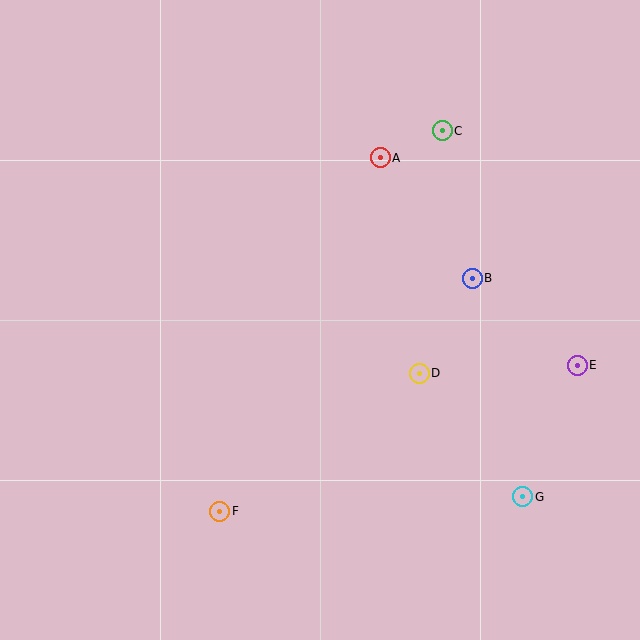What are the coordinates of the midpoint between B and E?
The midpoint between B and E is at (525, 322).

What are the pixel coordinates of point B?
Point B is at (472, 278).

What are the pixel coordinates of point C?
Point C is at (442, 131).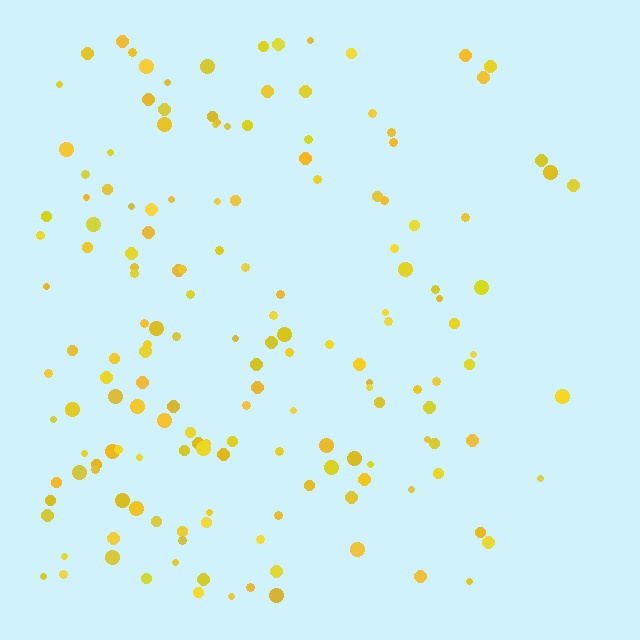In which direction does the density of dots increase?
From right to left, with the left side densest.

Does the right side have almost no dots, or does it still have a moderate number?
Still a moderate number, just noticeably fewer than the left.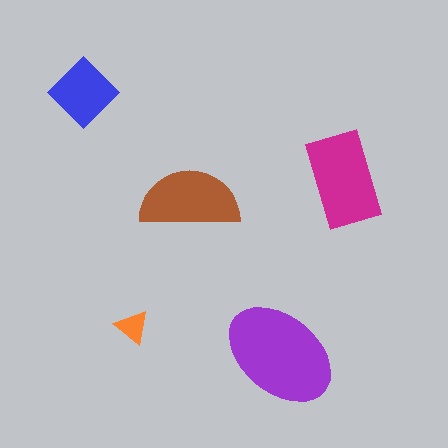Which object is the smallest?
The orange triangle.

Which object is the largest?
The purple ellipse.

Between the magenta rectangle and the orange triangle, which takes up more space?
The magenta rectangle.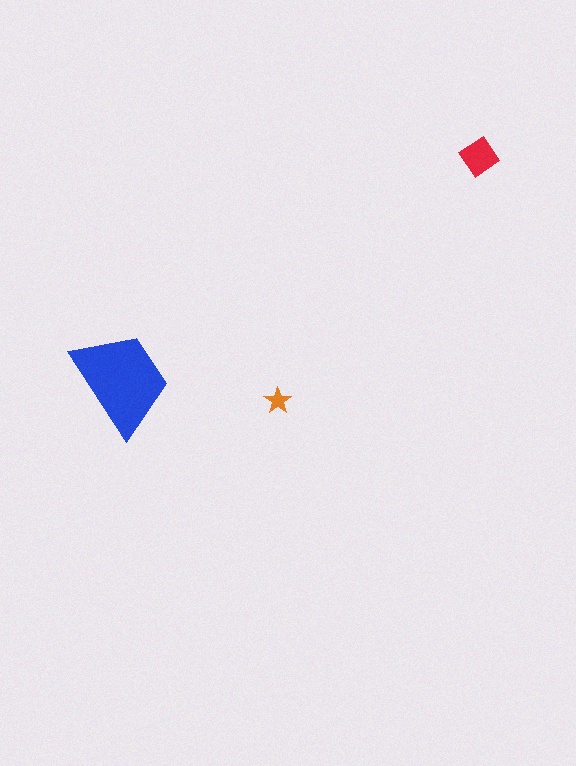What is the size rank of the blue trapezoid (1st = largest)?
1st.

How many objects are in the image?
There are 3 objects in the image.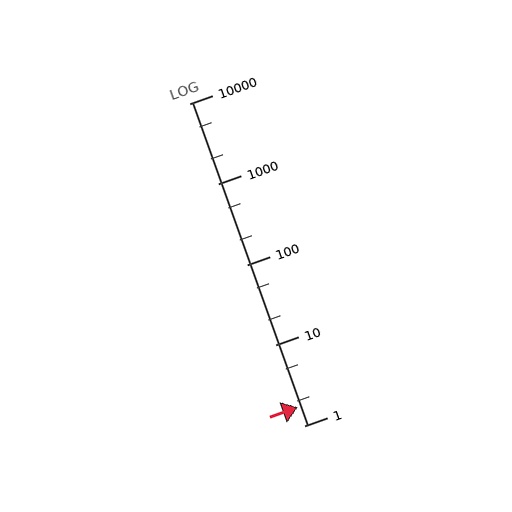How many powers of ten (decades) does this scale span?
The scale spans 4 decades, from 1 to 10000.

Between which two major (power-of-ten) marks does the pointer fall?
The pointer is between 1 and 10.